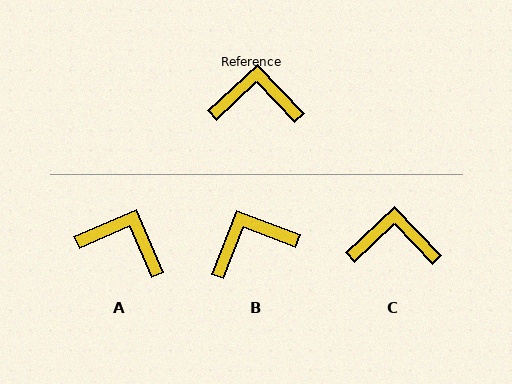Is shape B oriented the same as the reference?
No, it is off by about 26 degrees.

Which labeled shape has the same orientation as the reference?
C.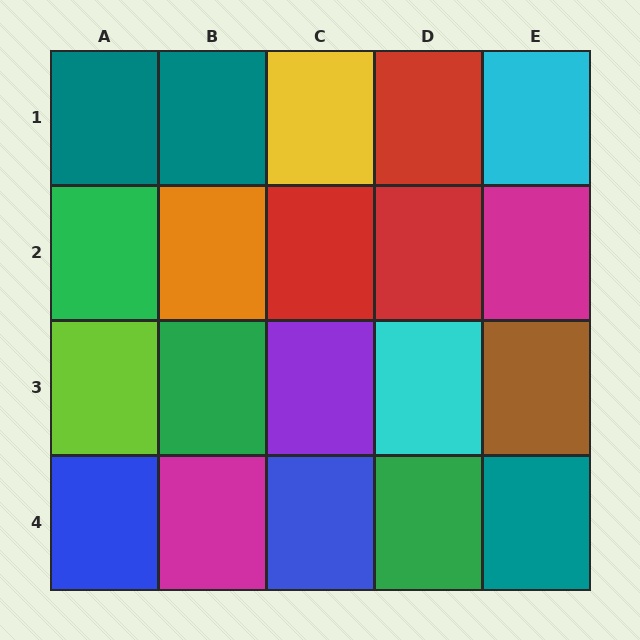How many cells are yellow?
1 cell is yellow.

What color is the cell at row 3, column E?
Brown.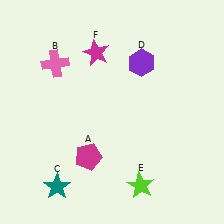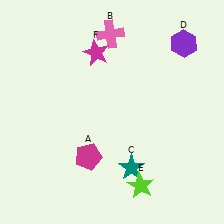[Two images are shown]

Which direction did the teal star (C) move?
The teal star (C) moved right.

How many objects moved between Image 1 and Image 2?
3 objects moved between the two images.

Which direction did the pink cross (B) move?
The pink cross (B) moved right.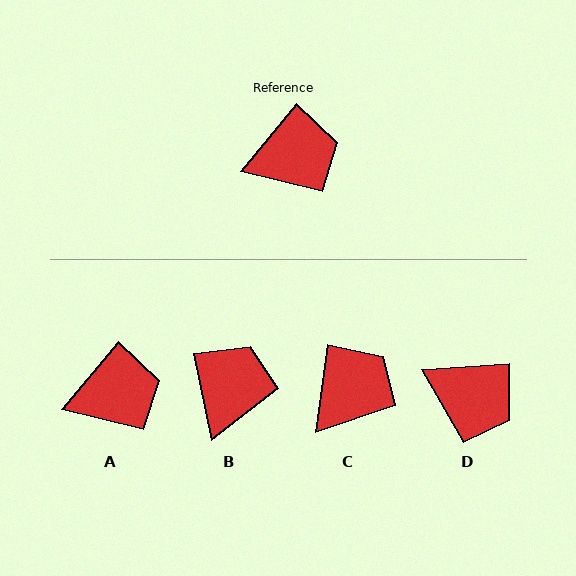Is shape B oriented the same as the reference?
No, it is off by about 51 degrees.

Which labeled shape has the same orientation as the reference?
A.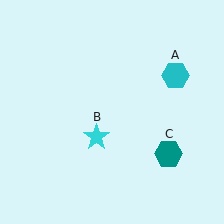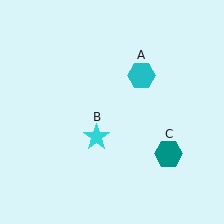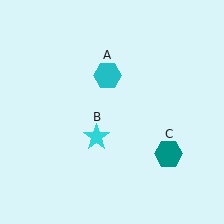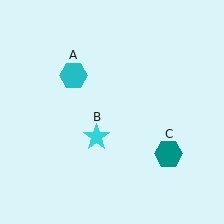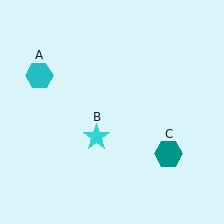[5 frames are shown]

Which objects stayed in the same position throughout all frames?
Cyan star (object B) and teal hexagon (object C) remained stationary.